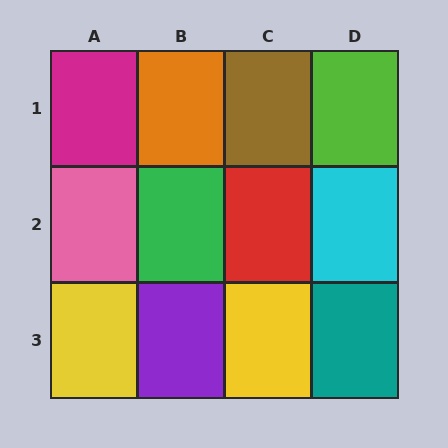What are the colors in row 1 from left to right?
Magenta, orange, brown, lime.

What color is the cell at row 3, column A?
Yellow.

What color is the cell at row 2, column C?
Red.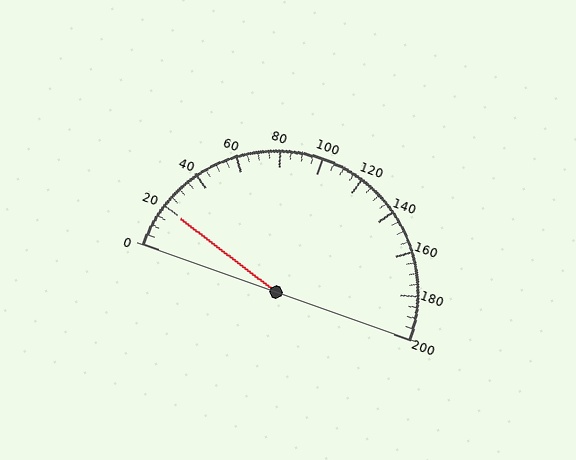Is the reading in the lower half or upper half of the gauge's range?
The reading is in the lower half of the range (0 to 200).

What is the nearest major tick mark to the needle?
The nearest major tick mark is 20.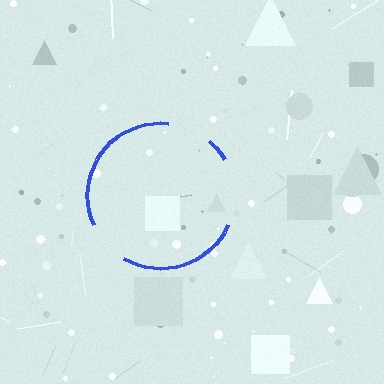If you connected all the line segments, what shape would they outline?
They would outline a circle.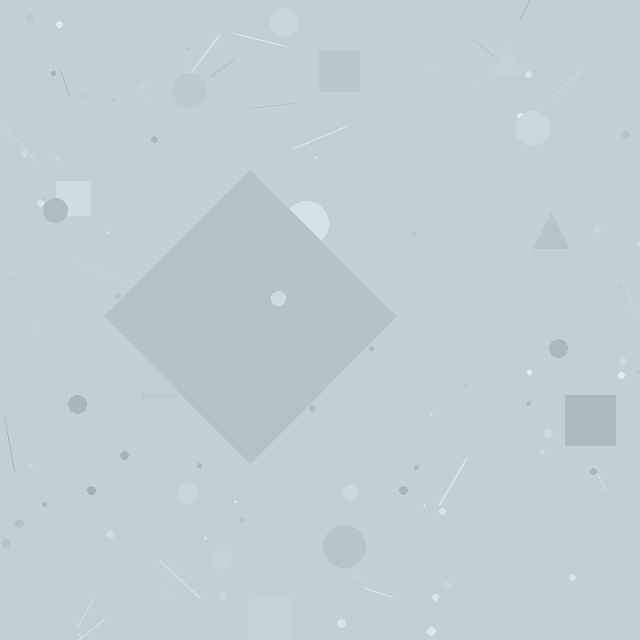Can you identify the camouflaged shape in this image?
The camouflaged shape is a diamond.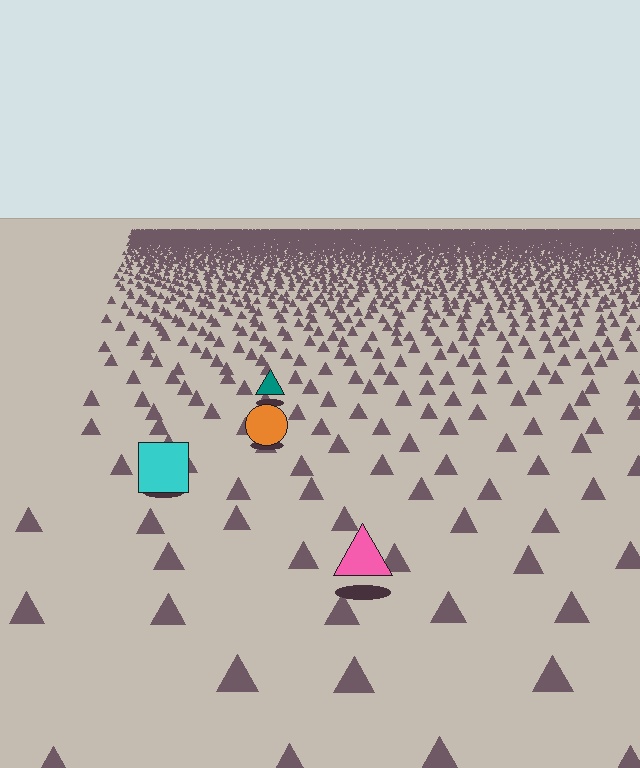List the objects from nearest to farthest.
From nearest to farthest: the pink triangle, the cyan square, the orange circle, the teal triangle.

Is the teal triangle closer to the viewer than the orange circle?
No. The orange circle is closer — you can tell from the texture gradient: the ground texture is coarser near it.